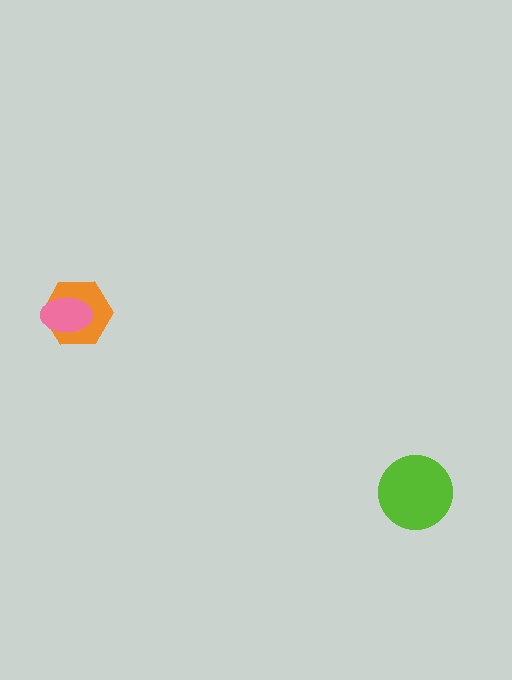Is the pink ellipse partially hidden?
No, no other shape covers it.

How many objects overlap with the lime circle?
0 objects overlap with the lime circle.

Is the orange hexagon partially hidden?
Yes, it is partially covered by another shape.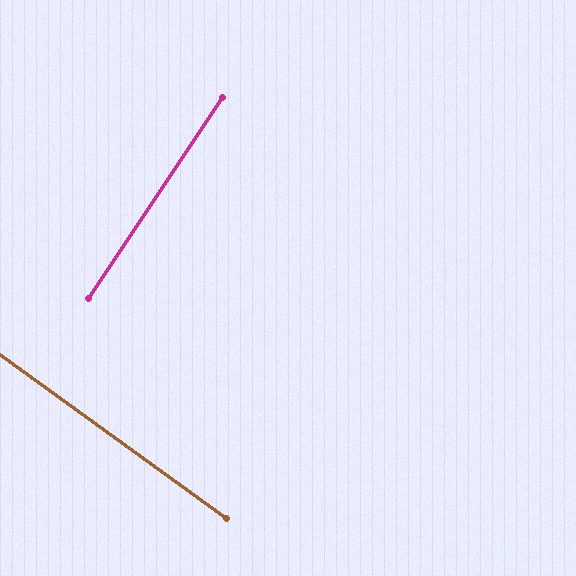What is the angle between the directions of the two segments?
Approximately 88 degrees.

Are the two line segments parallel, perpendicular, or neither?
Perpendicular — they meet at approximately 88°.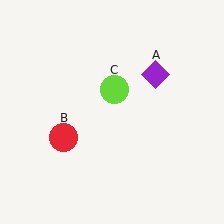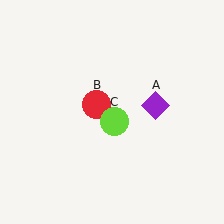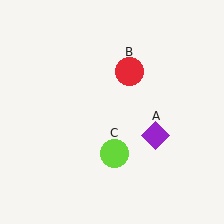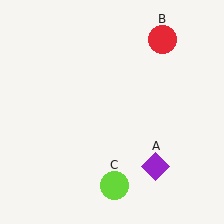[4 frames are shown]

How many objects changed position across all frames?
3 objects changed position: purple diamond (object A), red circle (object B), lime circle (object C).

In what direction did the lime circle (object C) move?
The lime circle (object C) moved down.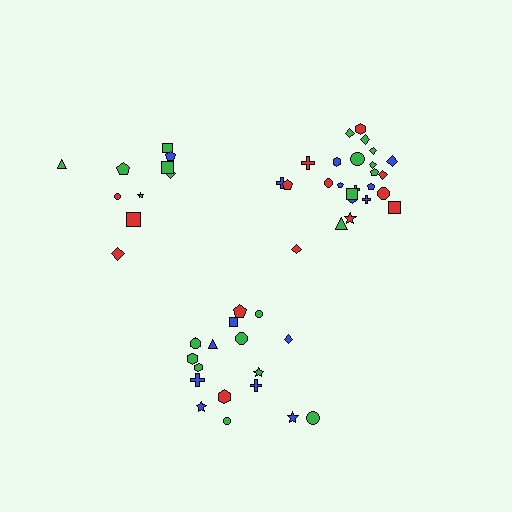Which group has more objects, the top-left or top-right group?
The top-right group.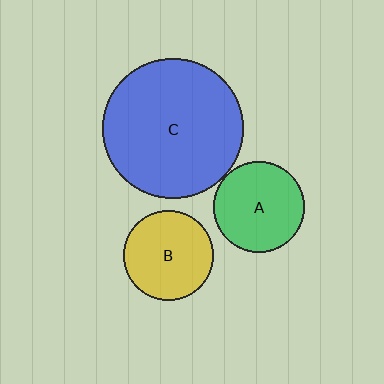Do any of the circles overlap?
No, none of the circles overlap.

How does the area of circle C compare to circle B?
Approximately 2.5 times.